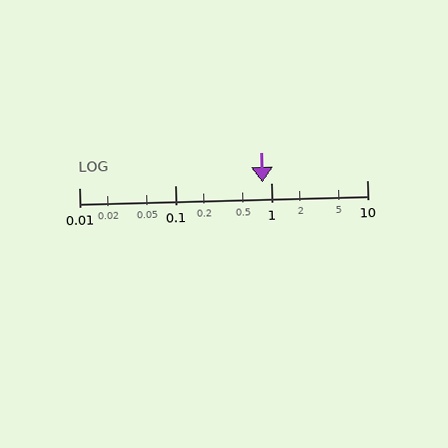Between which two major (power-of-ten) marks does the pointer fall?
The pointer is between 0.1 and 1.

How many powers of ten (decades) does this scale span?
The scale spans 3 decades, from 0.01 to 10.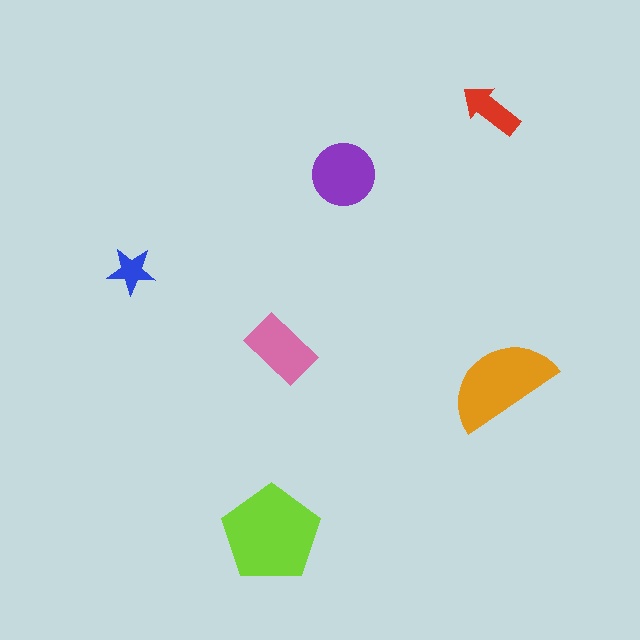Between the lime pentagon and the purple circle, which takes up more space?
The lime pentagon.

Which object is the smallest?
The blue star.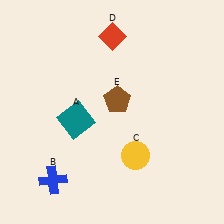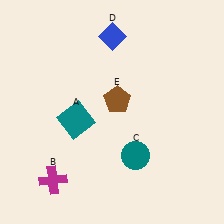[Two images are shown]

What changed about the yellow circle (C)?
In Image 1, C is yellow. In Image 2, it changed to teal.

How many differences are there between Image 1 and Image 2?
There are 3 differences between the two images.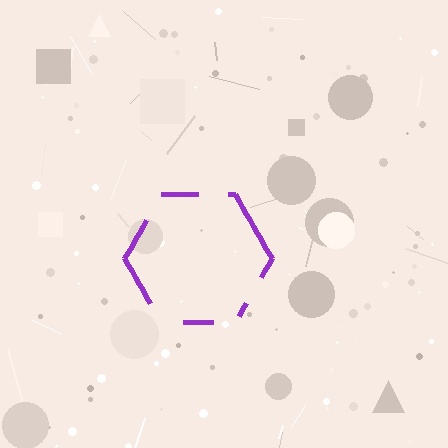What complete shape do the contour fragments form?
The contour fragments form a hexagon.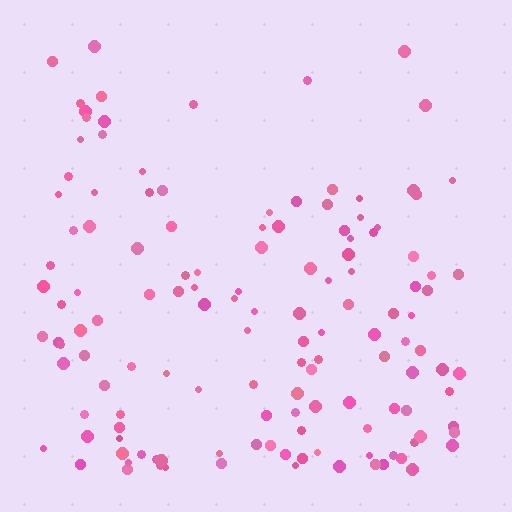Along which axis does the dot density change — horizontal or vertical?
Vertical.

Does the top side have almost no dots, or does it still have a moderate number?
Still a moderate number, just noticeably fewer than the bottom.